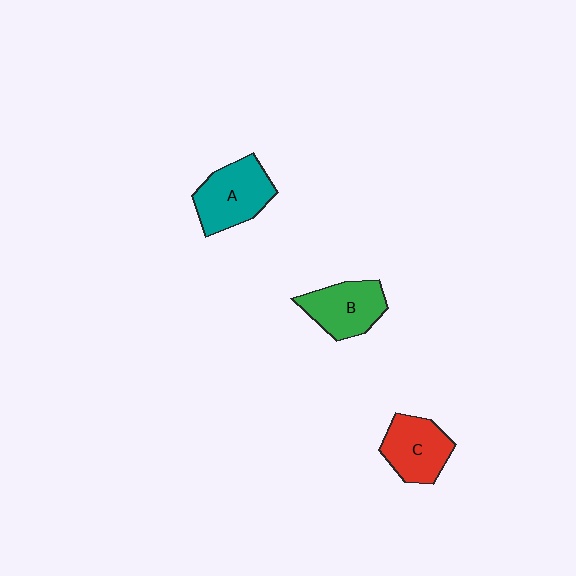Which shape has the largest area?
Shape A (teal).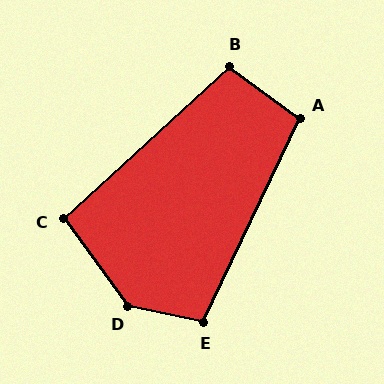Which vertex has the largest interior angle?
D, at approximately 138 degrees.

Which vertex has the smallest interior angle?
C, at approximately 96 degrees.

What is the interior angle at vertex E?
Approximately 103 degrees (obtuse).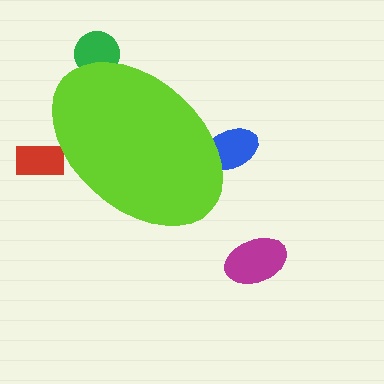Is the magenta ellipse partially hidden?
No, the magenta ellipse is fully visible.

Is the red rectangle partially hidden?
Yes, the red rectangle is partially hidden behind the lime ellipse.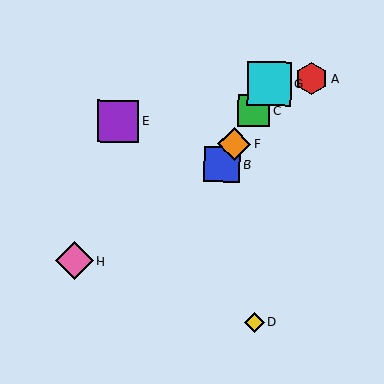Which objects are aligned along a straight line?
Objects B, C, F, G are aligned along a straight line.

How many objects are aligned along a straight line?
4 objects (B, C, F, G) are aligned along a straight line.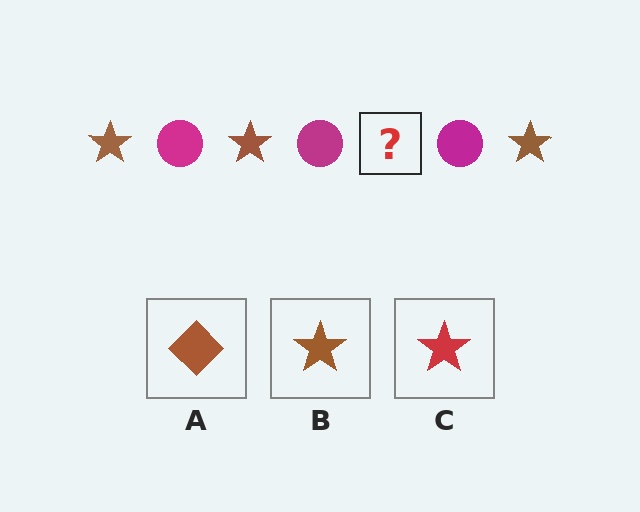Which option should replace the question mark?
Option B.